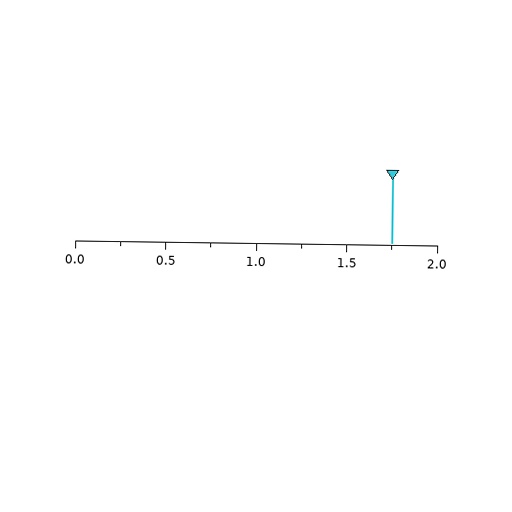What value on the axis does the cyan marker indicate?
The marker indicates approximately 1.75.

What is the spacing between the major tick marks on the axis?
The major ticks are spaced 0.5 apart.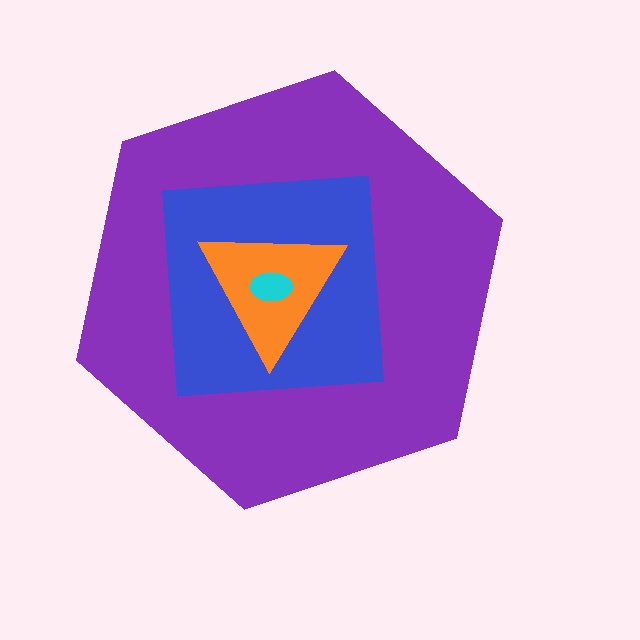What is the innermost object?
The cyan ellipse.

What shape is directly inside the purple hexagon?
The blue square.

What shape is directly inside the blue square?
The orange triangle.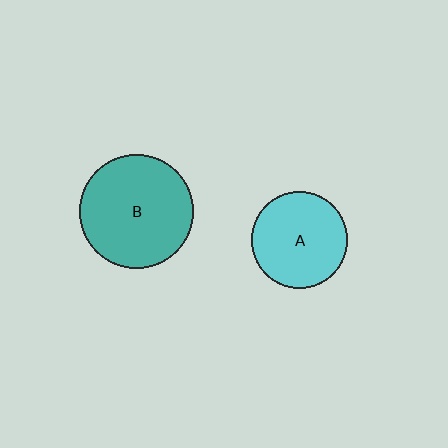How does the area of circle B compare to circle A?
Approximately 1.4 times.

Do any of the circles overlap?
No, none of the circles overlap.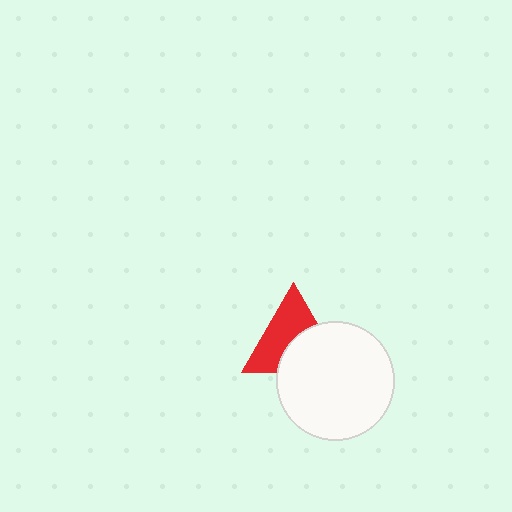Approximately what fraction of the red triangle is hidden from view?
Roughly 44% of the red triangle is hidden behind the white circle.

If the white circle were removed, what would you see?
You would see the complete red triangle.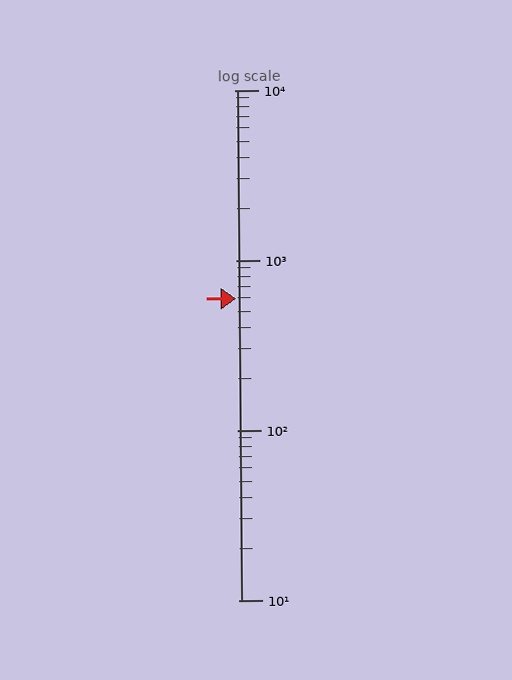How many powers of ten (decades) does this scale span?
The scale spans 3 decades, from 10 to 10000.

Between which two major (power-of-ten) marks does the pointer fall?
The pointer is between 100 and 1000.